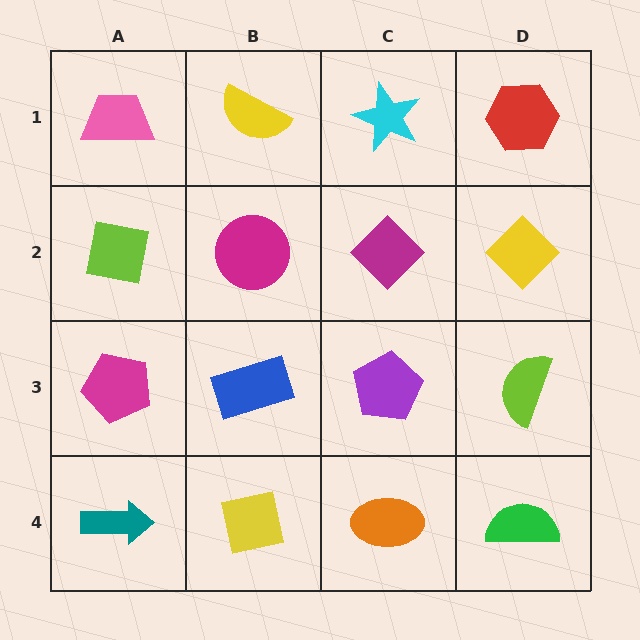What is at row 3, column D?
A lime semicircle.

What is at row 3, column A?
A magenta pentagon.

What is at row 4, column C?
An orange ellipse.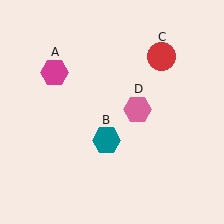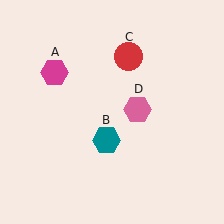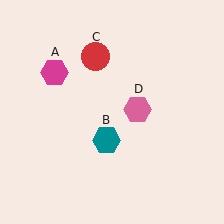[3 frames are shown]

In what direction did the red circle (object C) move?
The red circle (object C) moved left.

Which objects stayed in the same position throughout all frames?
Magenta hexagon (object A) and teal hexagon (object B) and pink hexagon (object D) remained stationary.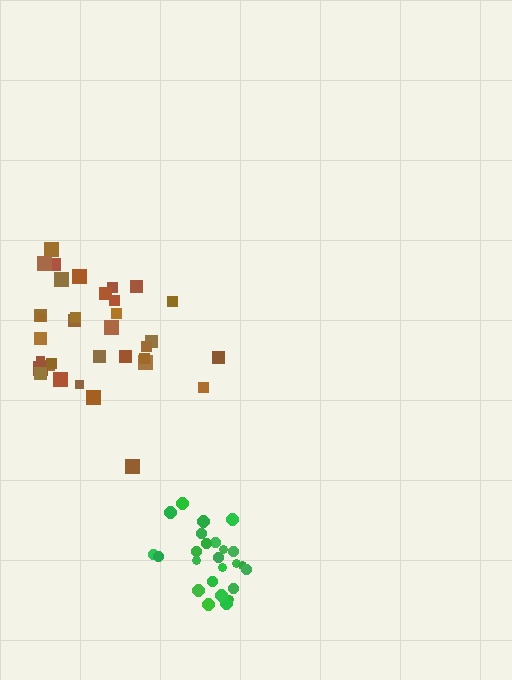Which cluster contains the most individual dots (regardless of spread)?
Brown (34).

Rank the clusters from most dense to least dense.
green, brown.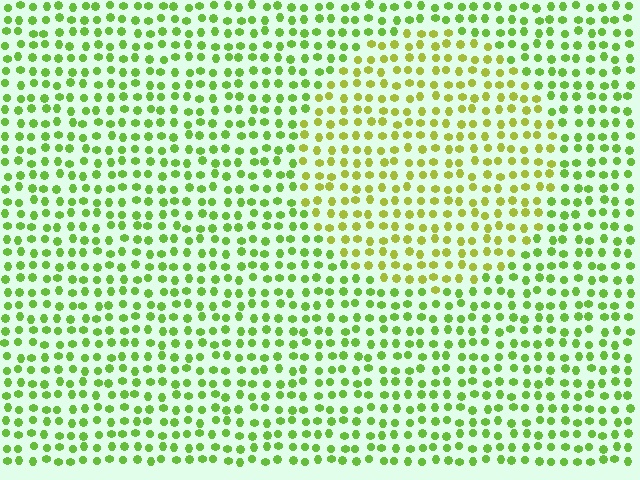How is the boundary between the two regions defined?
The boundary is defined purely by a slight shift in hue (about 29 degrees). Spacing, size, and orientation are identical on both sides.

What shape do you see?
I see a circle.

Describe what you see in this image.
The image is filled with small lime elements in a uniform arrangement. A circle-shaped region is visible where the elements are tinted to a slightly different hue, forming a subtle color boundary.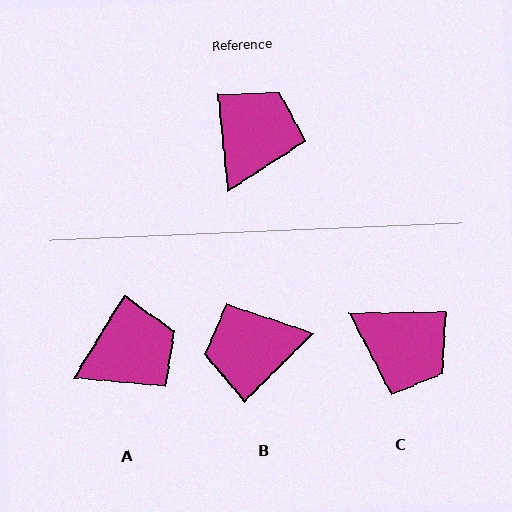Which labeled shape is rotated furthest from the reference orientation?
B, about 129 degrees away.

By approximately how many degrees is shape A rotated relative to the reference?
Approximately 37 degrees clockwise.